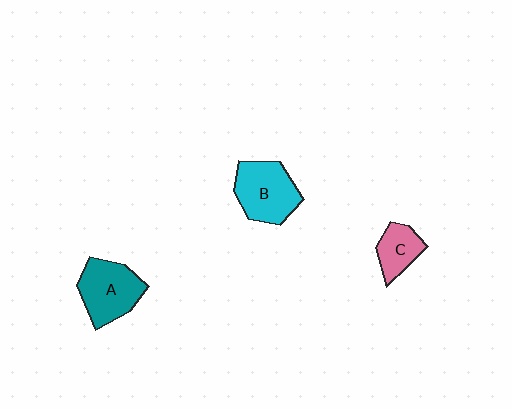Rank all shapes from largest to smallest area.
From largest to smallest: B (cyan), A (teal), C (pink).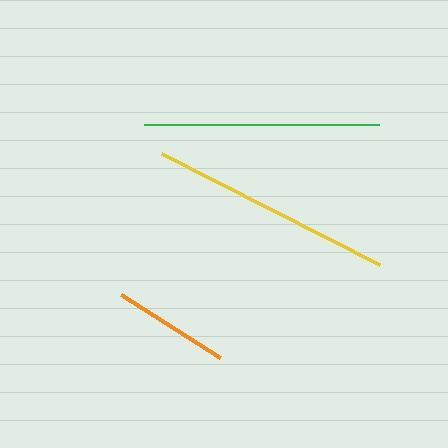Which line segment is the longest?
The yellow line is the longest at approximately 244 pixels.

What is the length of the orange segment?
The orange segment is approximately 117 pixels long.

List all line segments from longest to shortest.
From longest to shortest: yellow, green, orange.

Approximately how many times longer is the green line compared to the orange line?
The green line is approximately 2.0 times the length of the orange line.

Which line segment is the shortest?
The orange line is the shortest at approximately 117 pixels.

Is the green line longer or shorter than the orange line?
The green line is longer than the orange line.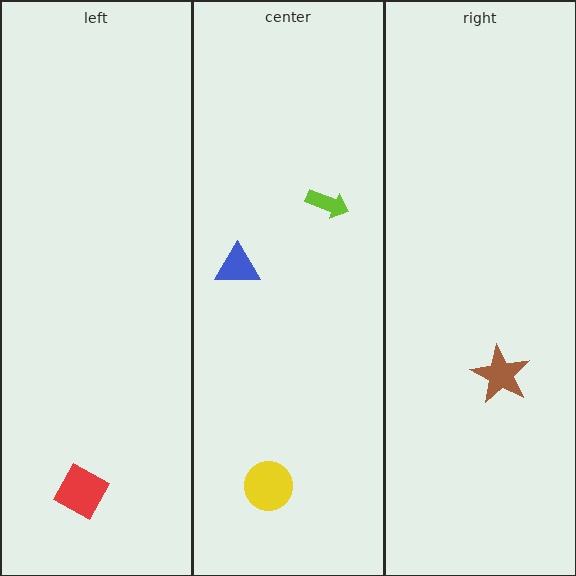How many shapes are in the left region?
1.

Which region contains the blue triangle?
The center region.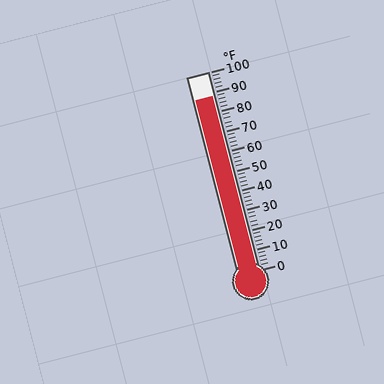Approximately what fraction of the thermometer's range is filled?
The thermometer is filled to approximately 90% of its range.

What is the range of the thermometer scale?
The thermometer scale ranges from 0°F to 100°F.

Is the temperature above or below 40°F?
The temperature is above 40°F.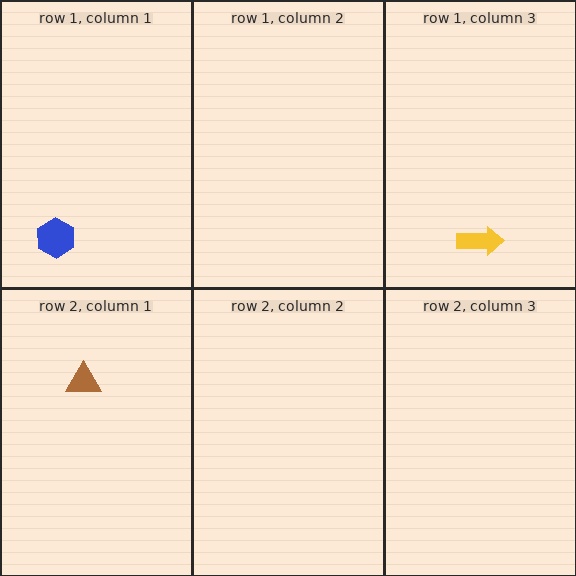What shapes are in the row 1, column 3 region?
The yellow arrow.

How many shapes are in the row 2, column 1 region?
1.